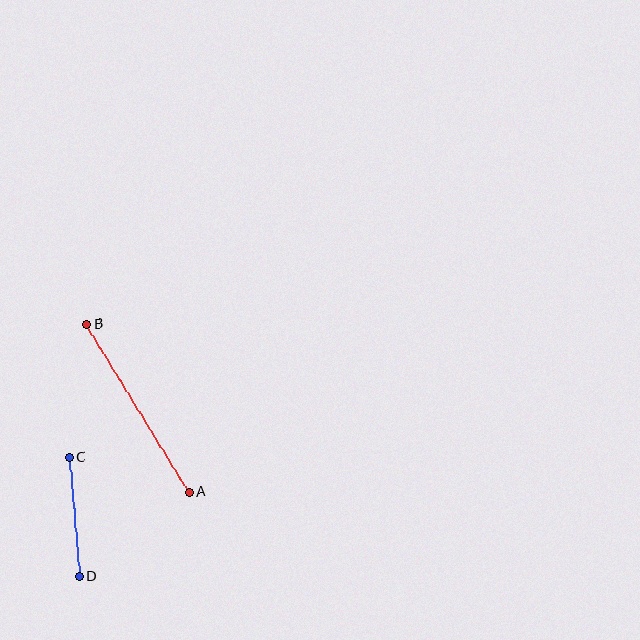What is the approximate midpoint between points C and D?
The midpoint is at approximately (74, 517) pixels.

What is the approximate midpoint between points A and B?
The midpoint is at approximately (138, 408) pixels.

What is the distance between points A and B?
The distance is approximately 197 pixels.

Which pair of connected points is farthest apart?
Points A and B are farthest apart.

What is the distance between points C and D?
The distance is approximately 120 pixels.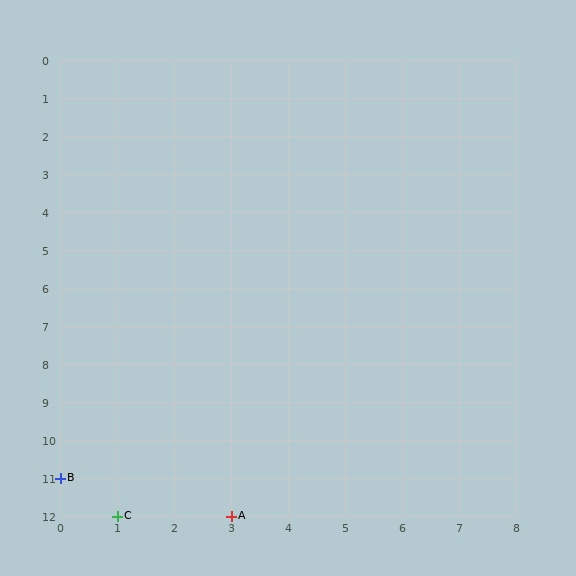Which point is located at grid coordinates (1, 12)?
Point C is at (1, 12).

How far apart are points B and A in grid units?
Points B and A are 3 columns and 1 row apart (about 3.2 grid units diagonally).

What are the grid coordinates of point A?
Point A is at grid coordinates (3, 12).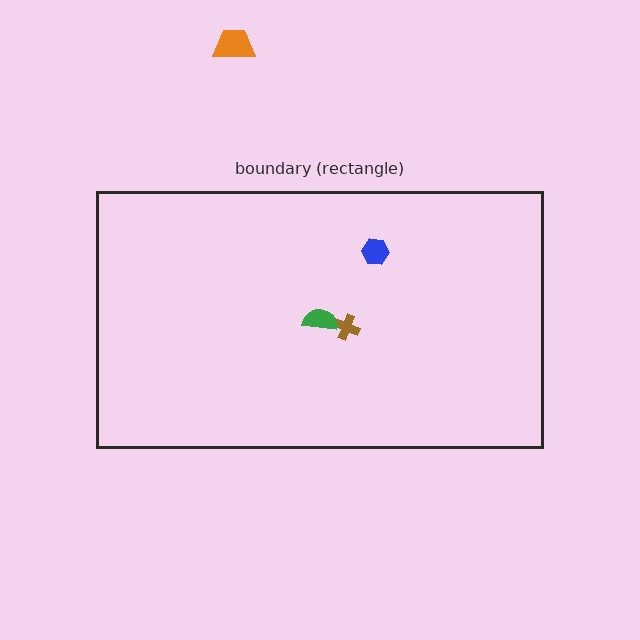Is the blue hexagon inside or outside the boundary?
Inside.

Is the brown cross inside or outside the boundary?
Inside.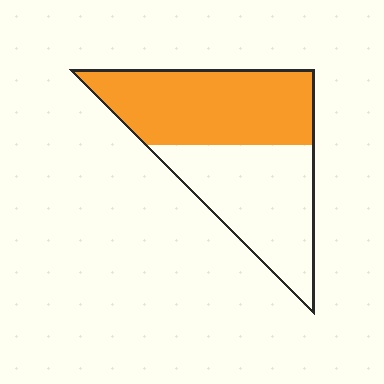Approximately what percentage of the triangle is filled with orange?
Approximately 50%.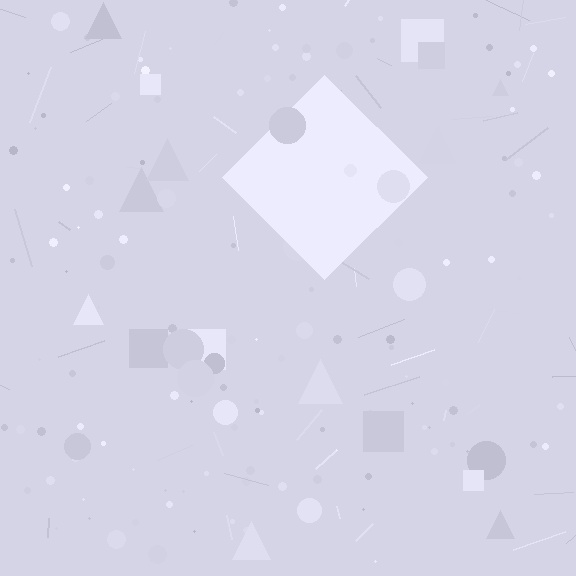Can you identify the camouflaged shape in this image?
The camouflaged shape is a diamond.